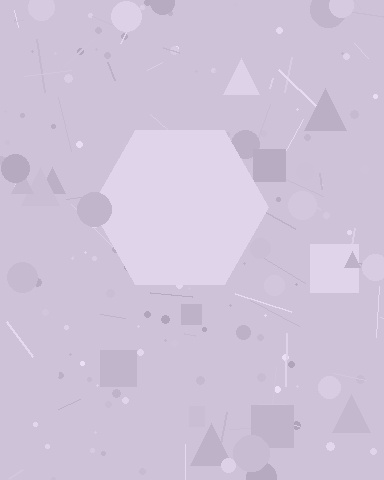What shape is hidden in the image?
A hexagon is hidden in the image.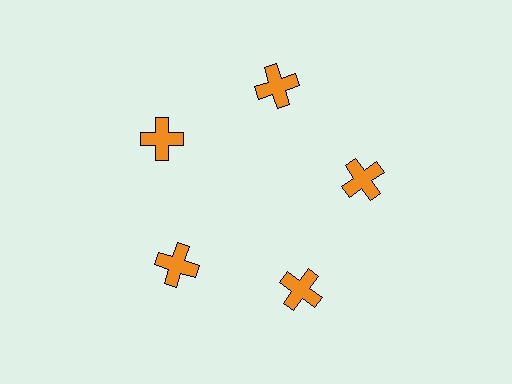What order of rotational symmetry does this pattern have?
This pattern has 5-fold rotational symmetry.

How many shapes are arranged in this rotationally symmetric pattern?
There are 5 shapes, arranged in 5 groups of 1.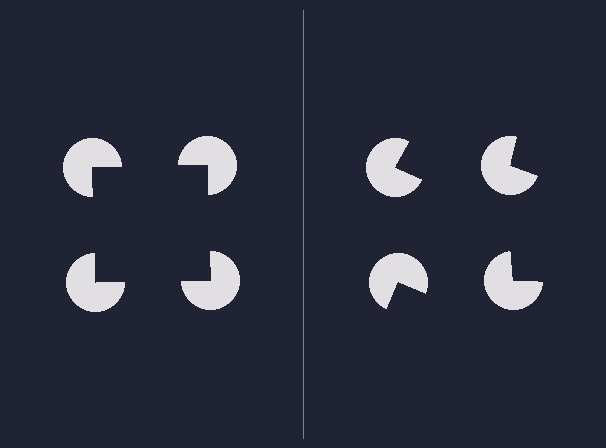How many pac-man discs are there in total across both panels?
8 — 4 on each side.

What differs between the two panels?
The pac-man discs are positioned identically on both sides; only the wedge orientations differ. On the left they align to a square; on the right they are misaligned.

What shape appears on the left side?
An illusory square.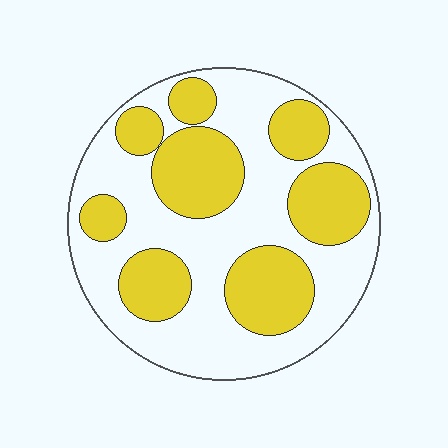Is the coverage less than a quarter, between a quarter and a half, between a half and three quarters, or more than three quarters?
Between a quarter and a half.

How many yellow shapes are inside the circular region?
8.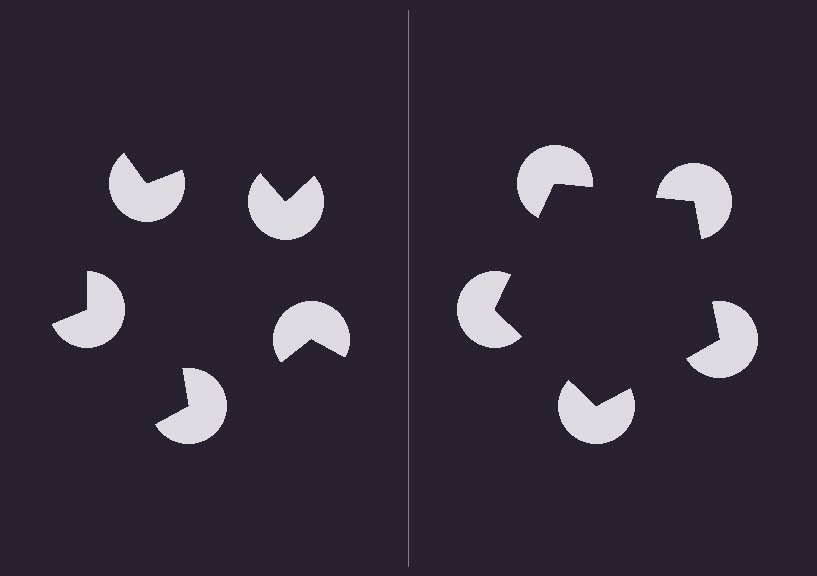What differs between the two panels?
The pac-man discs are positioned identically on both sides; only the wedge orientations differ. On the right they align to a pentagon; on the left they are misaligned.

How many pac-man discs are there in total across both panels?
10 — 5 on each side.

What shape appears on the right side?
An illusory pentagon.